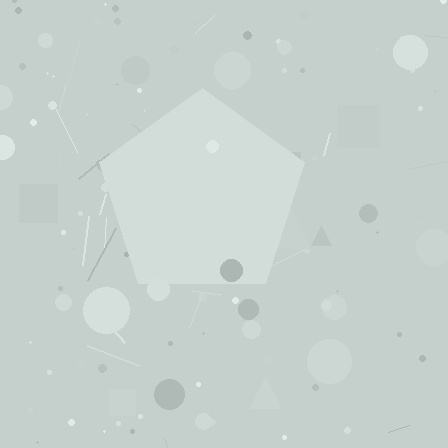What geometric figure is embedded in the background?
A pentagon is embedded in the background.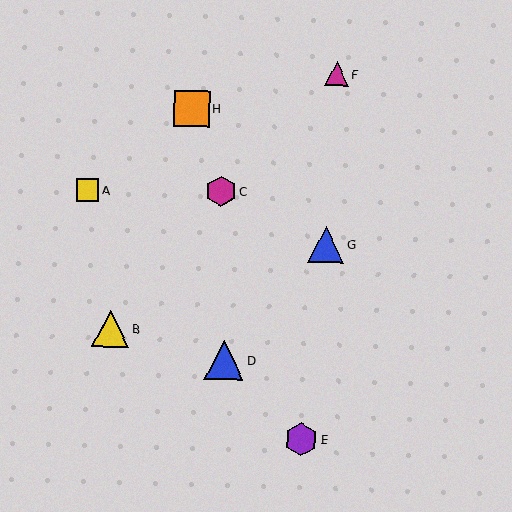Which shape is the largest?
The blue triangle (labeled D) is the largest.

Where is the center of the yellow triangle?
The center of the yellow triangle is at (110, 329).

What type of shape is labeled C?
Shape C is a magenta hexagon.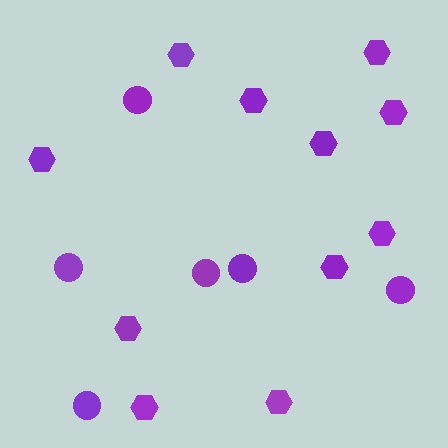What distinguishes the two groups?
There are 2 groups: one group of hexagons (11) and one group of circles (6).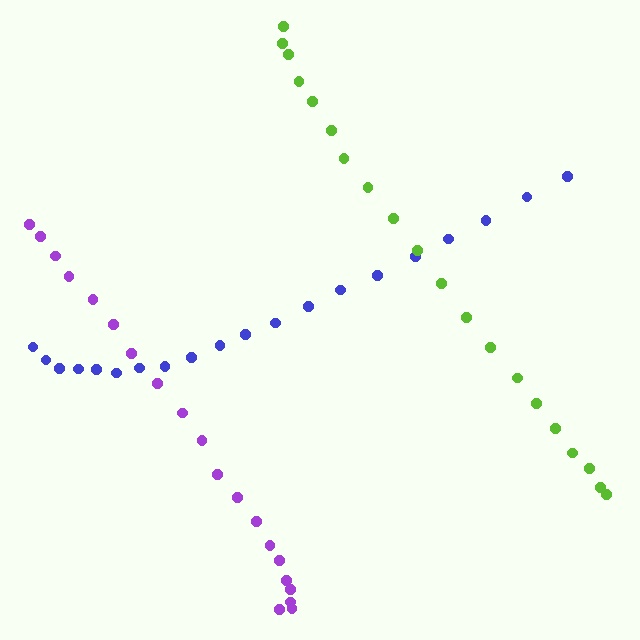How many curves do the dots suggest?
There are 3 distinct paths.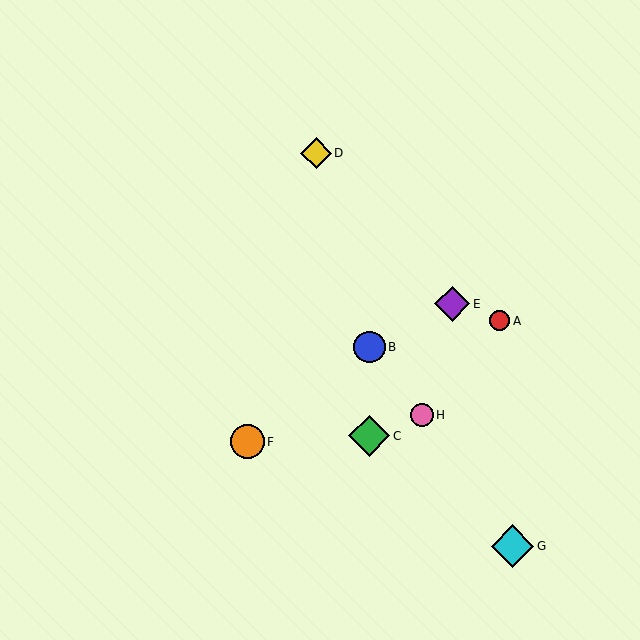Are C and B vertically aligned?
Yes, both are at x≈369.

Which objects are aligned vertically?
Objects B, C are aligned vertically.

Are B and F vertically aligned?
No, B is at x≈369 and F is at x≈247.